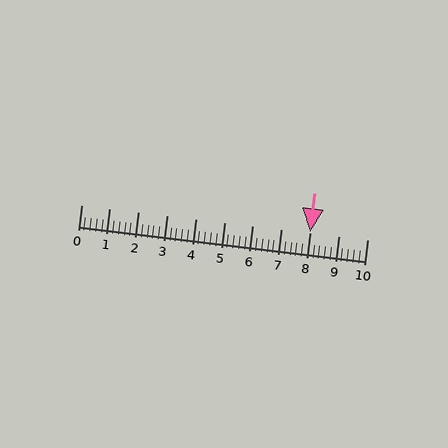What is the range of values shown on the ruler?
The ruler shows values from 0 to 10.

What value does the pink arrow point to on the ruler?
The pink arrow points to approximately 8.0.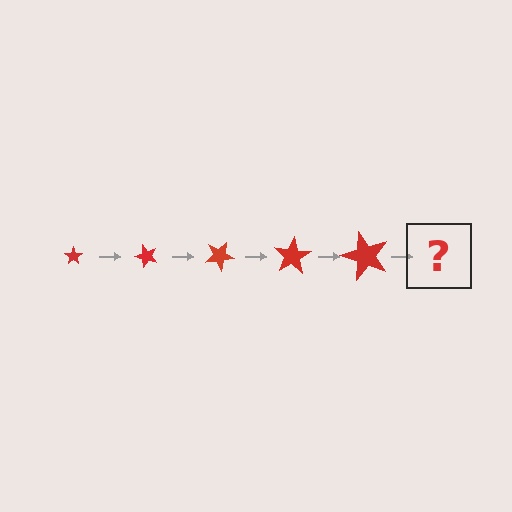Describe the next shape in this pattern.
It should be a star, larger than the previous one and rotated 250 degrees from the start.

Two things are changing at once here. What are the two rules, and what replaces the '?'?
The two rules are that the star grows larger each step and it rotates 50 degrees each step. The '?' should be a star, larger than the previous one and rotated 250 degrees from the start.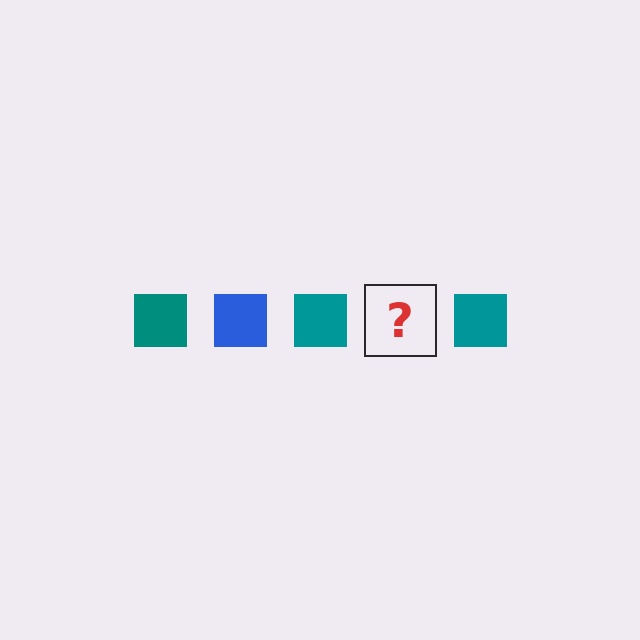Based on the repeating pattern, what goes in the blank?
The blank should be a blue square.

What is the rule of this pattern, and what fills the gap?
The rule is that the pattern cycles through teal, blue squares. The gap should be filled with a blue square.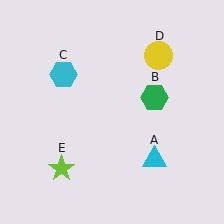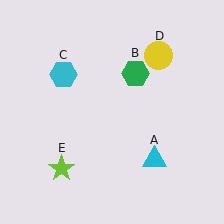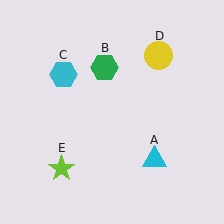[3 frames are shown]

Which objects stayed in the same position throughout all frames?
Cyan triangle (object A) and cyan hexagon (object C) and yellow circle (object D) and lime star (object E) remained stationary.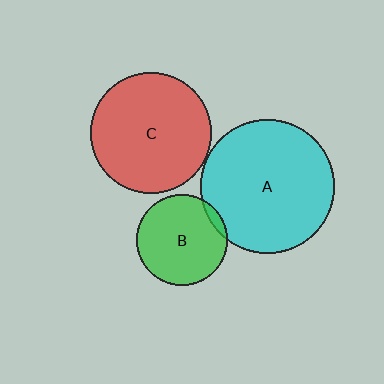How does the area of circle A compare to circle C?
Approximately 1.2 times.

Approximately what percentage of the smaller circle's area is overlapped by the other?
Approximately 5%.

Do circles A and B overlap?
Yes.